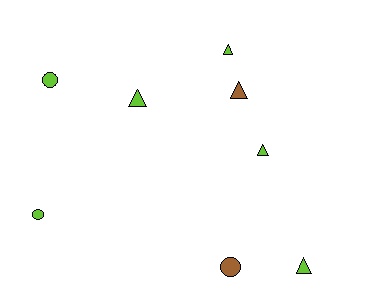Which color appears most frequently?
Lime, with 6 objects.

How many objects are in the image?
There are 8 objects.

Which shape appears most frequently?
Triangle, with 5 objects.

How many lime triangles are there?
There are 4 lime triangles.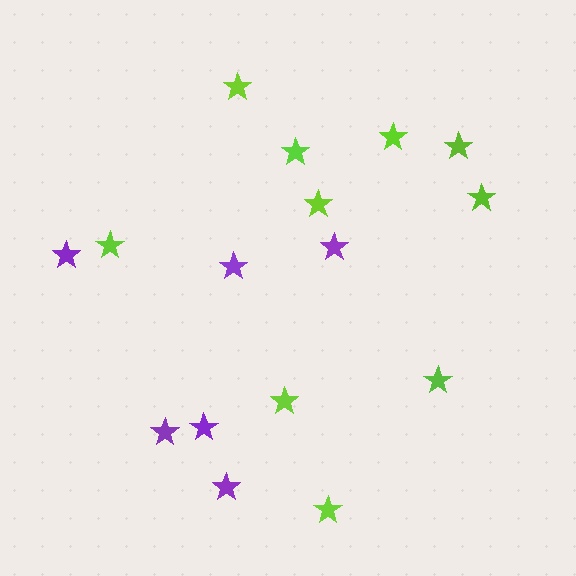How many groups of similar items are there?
There are 2 groups: one group of lime stars (10) and one group of purple stars (6).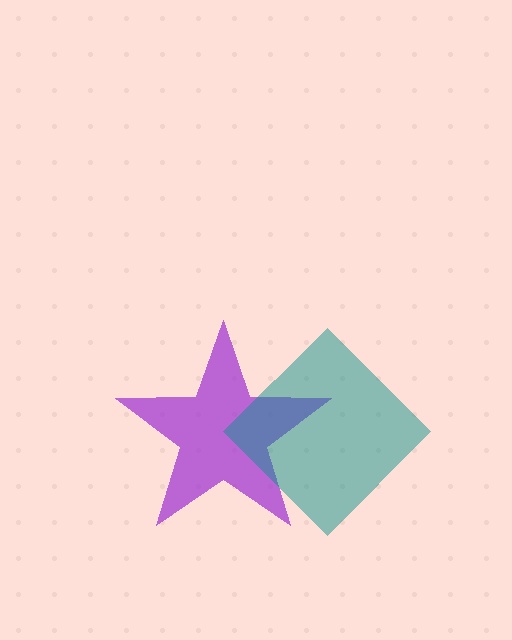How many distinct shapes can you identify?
There are 2 distinct shapes: a purple star, a teal diamond.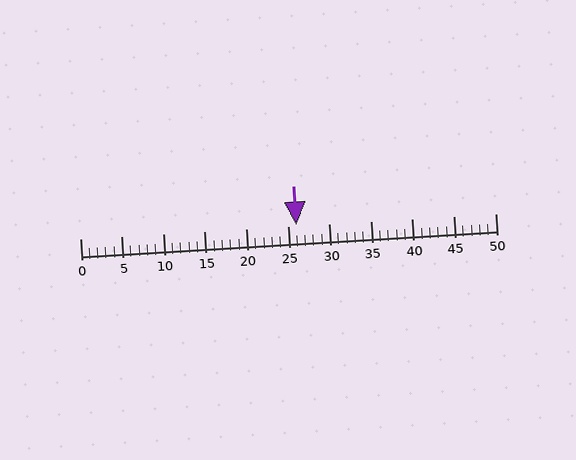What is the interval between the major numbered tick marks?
The major tick marks are spaced 5 units apart.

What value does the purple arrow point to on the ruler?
The purple arrow points to approximately 26.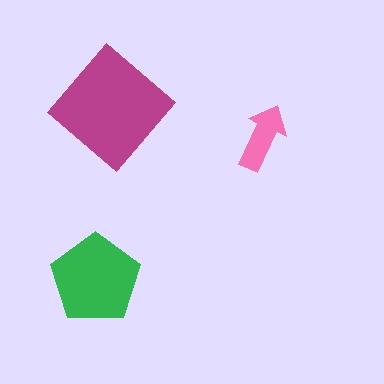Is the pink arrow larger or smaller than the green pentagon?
Smaller.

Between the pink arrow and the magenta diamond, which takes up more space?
The magenta diamond.